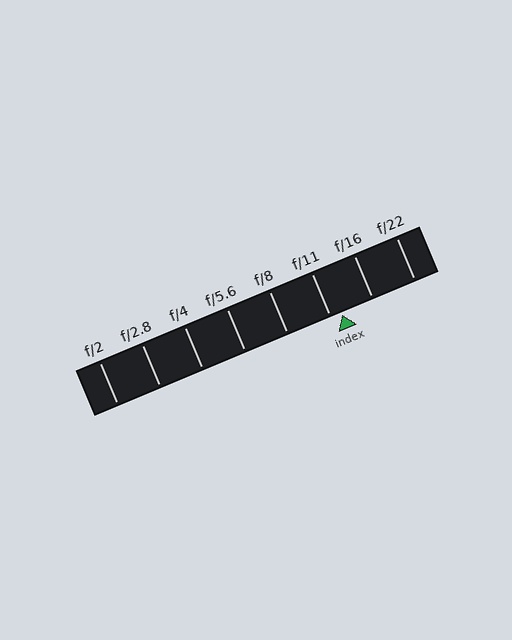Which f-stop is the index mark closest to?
The index mark is closest to f/11.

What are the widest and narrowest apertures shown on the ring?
The widest aperture shown is f/2 and the narrowest is f/22.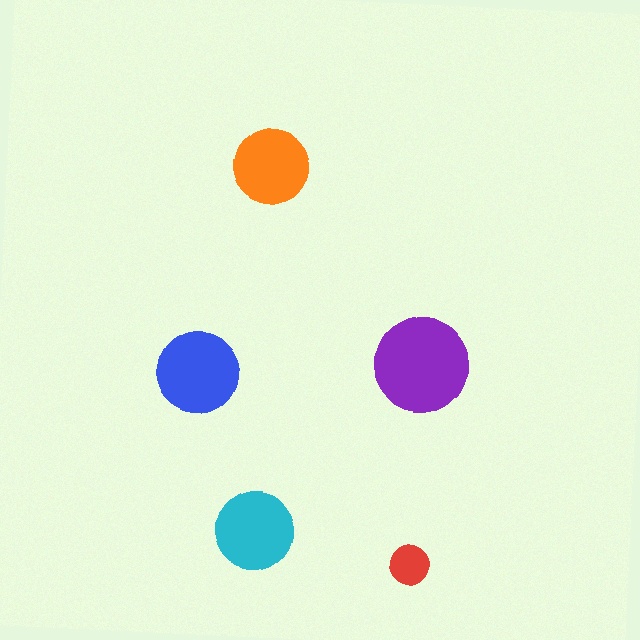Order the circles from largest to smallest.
the purple one, the blue one, the cyan one, the orange one, the red one.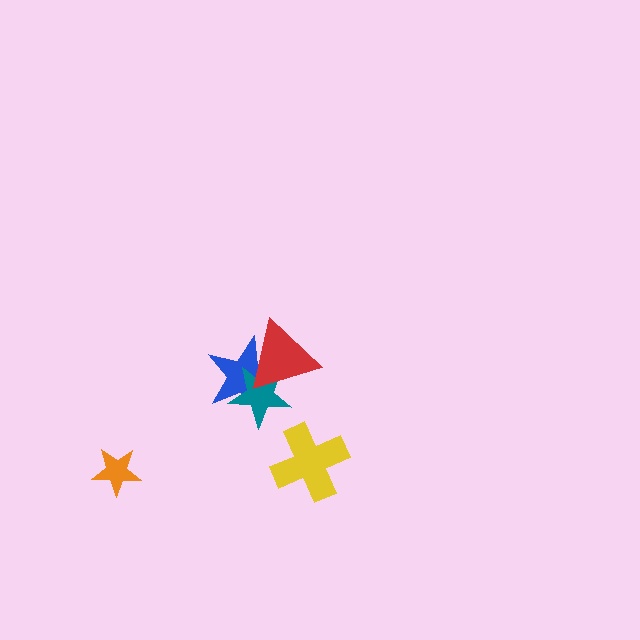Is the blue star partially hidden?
Yes, it is partially covered by another shape.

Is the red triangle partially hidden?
No, no other shape covers it.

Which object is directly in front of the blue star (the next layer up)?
The teal star is directly in front of the blue star.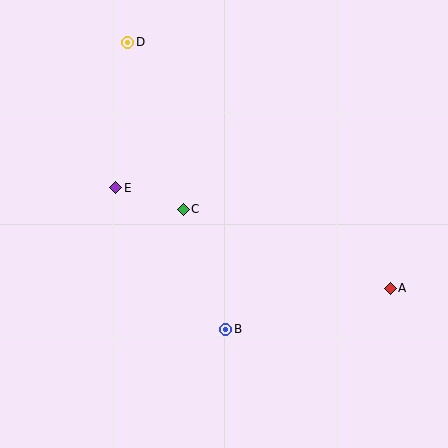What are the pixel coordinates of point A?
Point A is at (390, 288).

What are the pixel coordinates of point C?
Point C is at (183, 209).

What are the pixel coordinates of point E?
Point E is at (116, 188).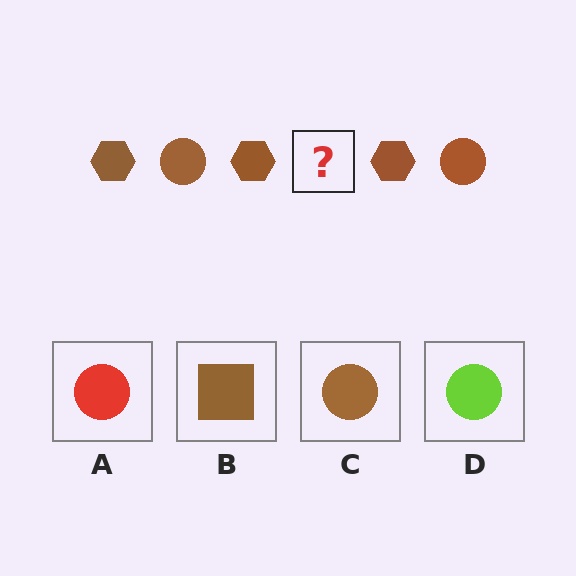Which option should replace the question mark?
Option C.